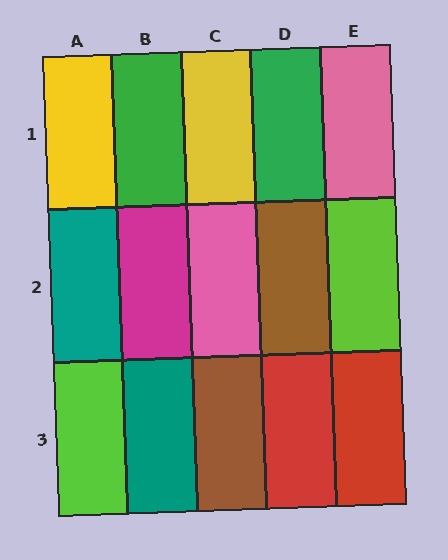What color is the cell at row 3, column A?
Lime.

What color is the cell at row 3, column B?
Teal.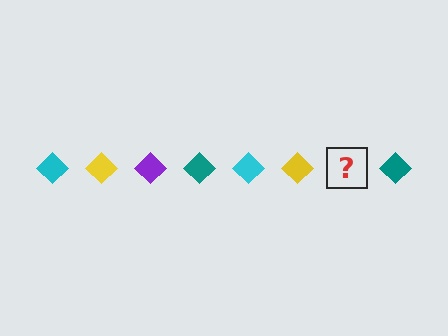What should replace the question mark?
The question mark should be replaced with a purple diamond.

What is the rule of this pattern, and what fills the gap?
The rule is that the pattern cycles through cyan, yellow, purple, teal diamonds. The gap should be filled with a purple diamond.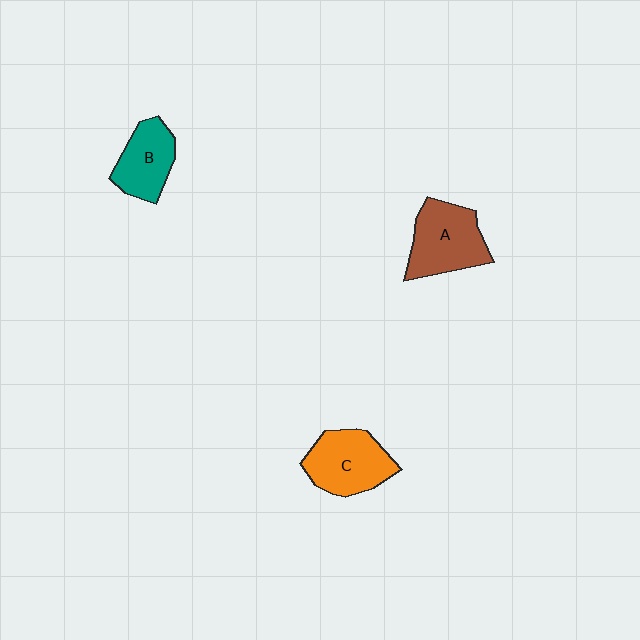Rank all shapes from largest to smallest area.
From largest to smallest: A (brown), C (orange), B (teal).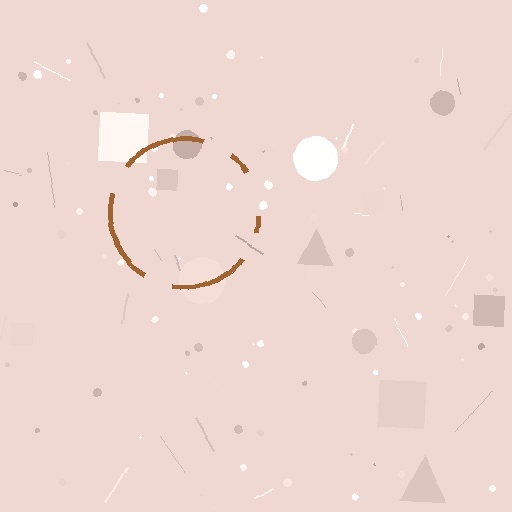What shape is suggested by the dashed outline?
The dashed outline suggests a circle.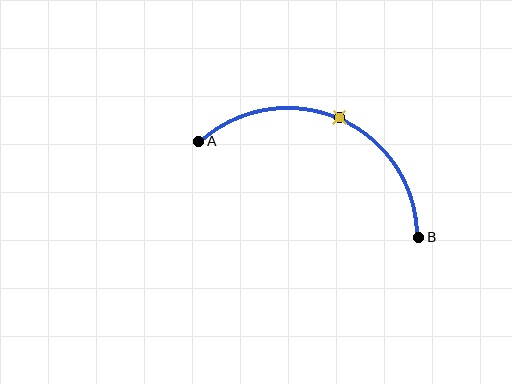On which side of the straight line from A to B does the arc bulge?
The arc bulges above the straight line connecting A and B.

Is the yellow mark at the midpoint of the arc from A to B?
Yes. The yellow mark lies on the arc at equal arc-length from both A and B — it is the arc midpoint.